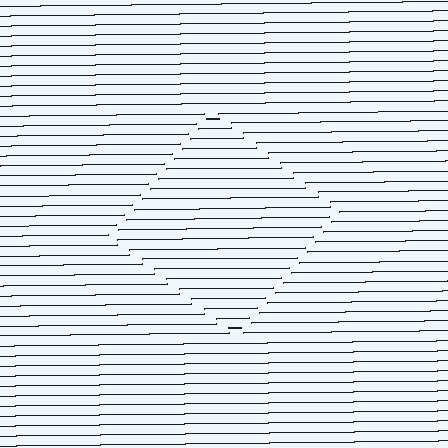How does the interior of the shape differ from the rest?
The interior of the shape contains the same grating, shifted by half a period — the contour is defined by the phase discontinuity where line-ends from the inner and outer gratings abut.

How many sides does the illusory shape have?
4 sides — the line-ends trace a square.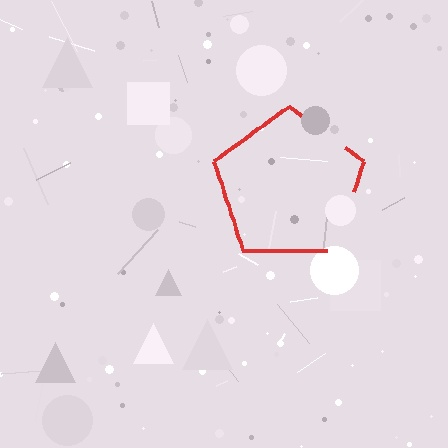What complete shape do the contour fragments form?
The contour fragments form a pentagon.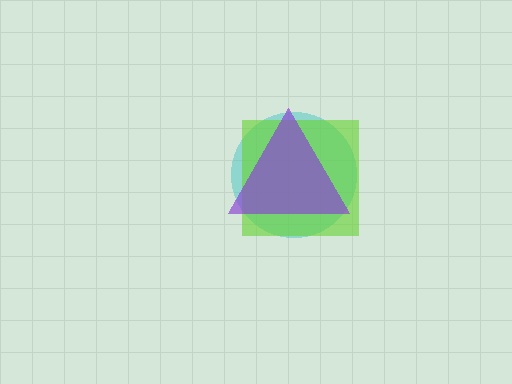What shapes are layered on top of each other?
The layered shapes are: a cyan circle, a lime square, a purple triangle.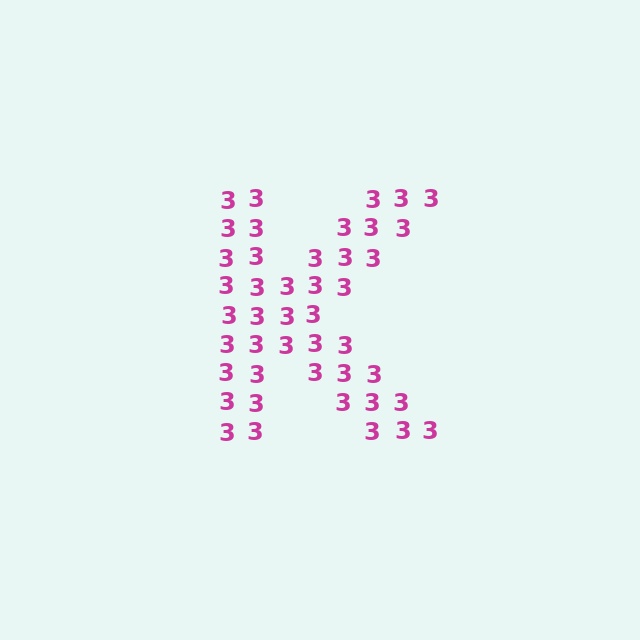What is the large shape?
The large shape is the letter K.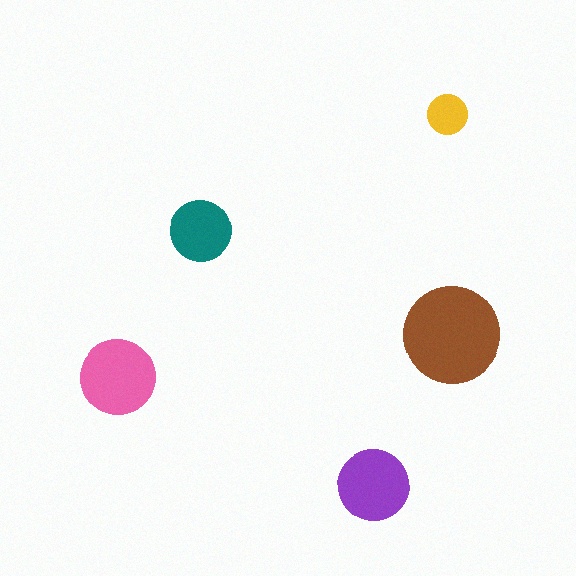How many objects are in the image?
There are 5 objects in the image.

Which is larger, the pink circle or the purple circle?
The pink one.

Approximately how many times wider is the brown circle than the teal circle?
About 1.5 times wider.